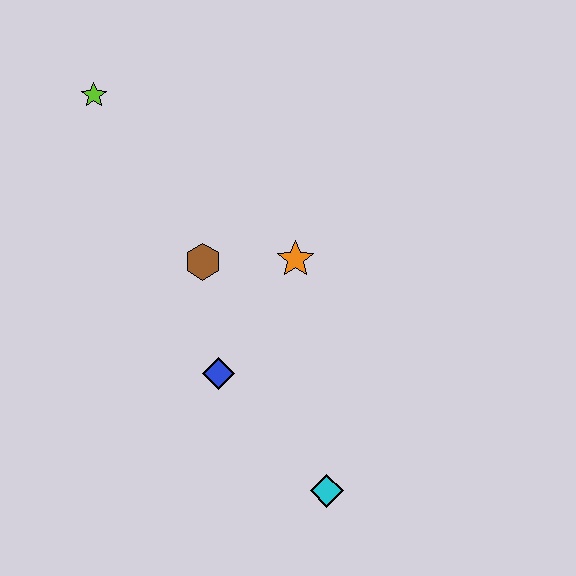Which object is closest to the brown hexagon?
The orange star is closest to the brown hexagon.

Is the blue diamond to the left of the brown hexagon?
No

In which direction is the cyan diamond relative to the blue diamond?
The cyan diamond is below the blue diamond.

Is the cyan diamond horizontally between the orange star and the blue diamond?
No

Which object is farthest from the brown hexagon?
The cyan diamond is farthest from the brown hexagon.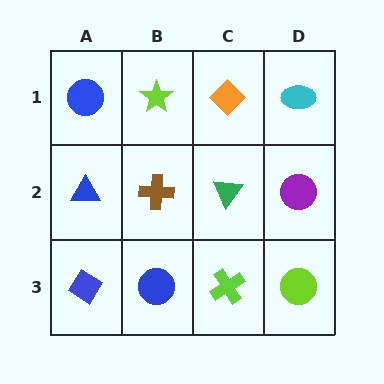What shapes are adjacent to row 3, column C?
A green triangle (row 2, column C), a blue circle (row 3, column B), a lime circle (row 3, column D).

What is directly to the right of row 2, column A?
A brown cross.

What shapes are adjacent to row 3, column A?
A blue triangle (row 2, column A), a blue circle (row 3, column B).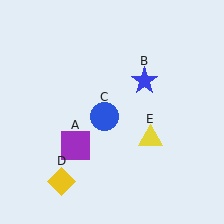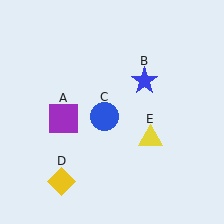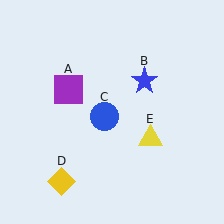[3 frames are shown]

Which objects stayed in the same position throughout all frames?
Blue star (object B) and blue circle (object C) and yellow diamond (object D) and yellow triangle (object E) remained stationary.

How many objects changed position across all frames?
1 object changed position: purple square (object A).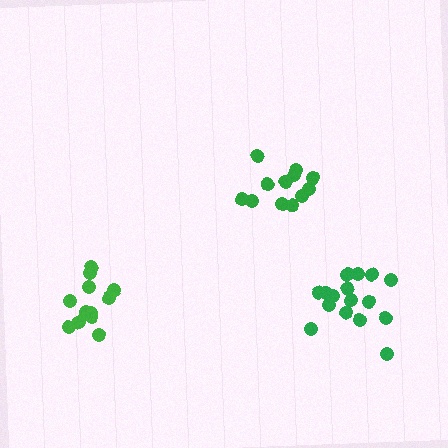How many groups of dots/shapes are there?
There are 3 groups.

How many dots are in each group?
Group 1: 16 dots, Group 2: 12 dots, Group 3: 13 dots (41 total).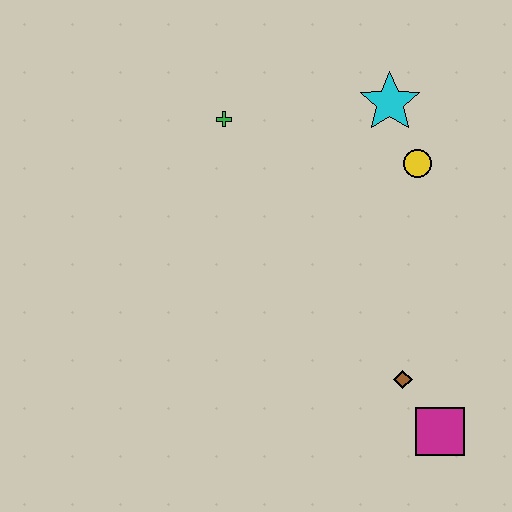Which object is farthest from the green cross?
The magenta square is farthest from the green cross.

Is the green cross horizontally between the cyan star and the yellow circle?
No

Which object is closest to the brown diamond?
The magenta square is closest to the brown diamond.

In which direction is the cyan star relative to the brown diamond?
The cyan star is above the brown diamond.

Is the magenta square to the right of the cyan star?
Yes